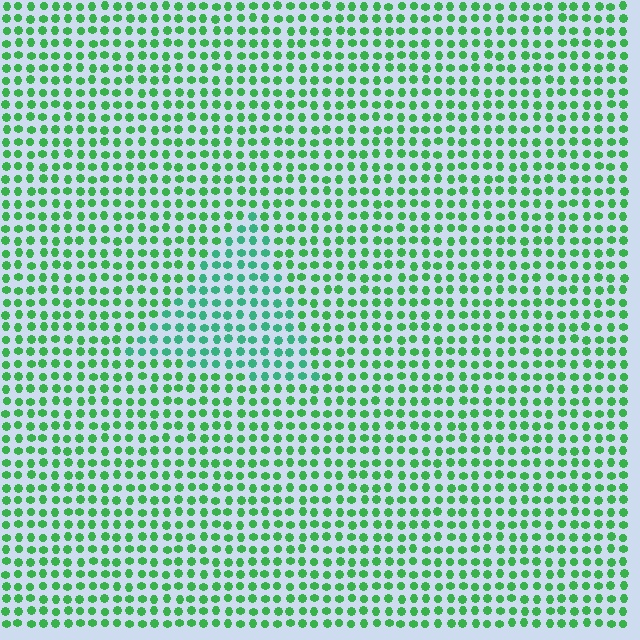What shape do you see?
I see a triangle.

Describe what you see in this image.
The image is filled with small green elements in a uniform arrangement. A triangle-shaped region is visible where the elements are tinted to a slightly different hue, forming a subtle color boundary.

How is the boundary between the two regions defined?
The boundary is defined purely by a slight shift in hue (about 26 degrees). Spacing, size, and orientation are identical on both sides.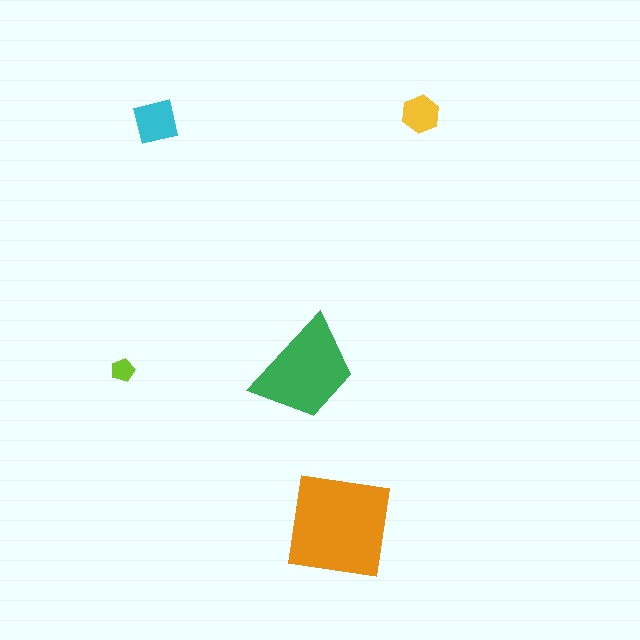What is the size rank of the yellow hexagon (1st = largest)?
4th.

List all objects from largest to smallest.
The orange square, the green trapezoid, the cyan square, the yellow hexagon, the lime pentagon.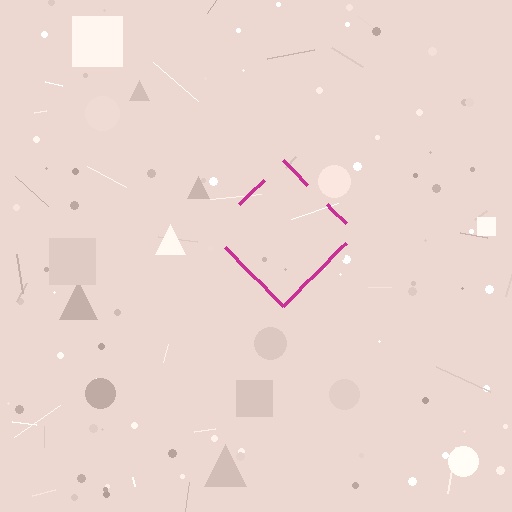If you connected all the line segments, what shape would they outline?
They would outline a diamond.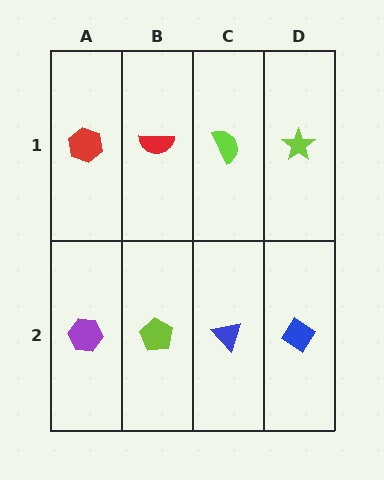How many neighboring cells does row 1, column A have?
2.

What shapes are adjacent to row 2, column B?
A red semicircle (row 1, column B), a purple hexagon (row 2, column A), a blue triangle (row 2, column C).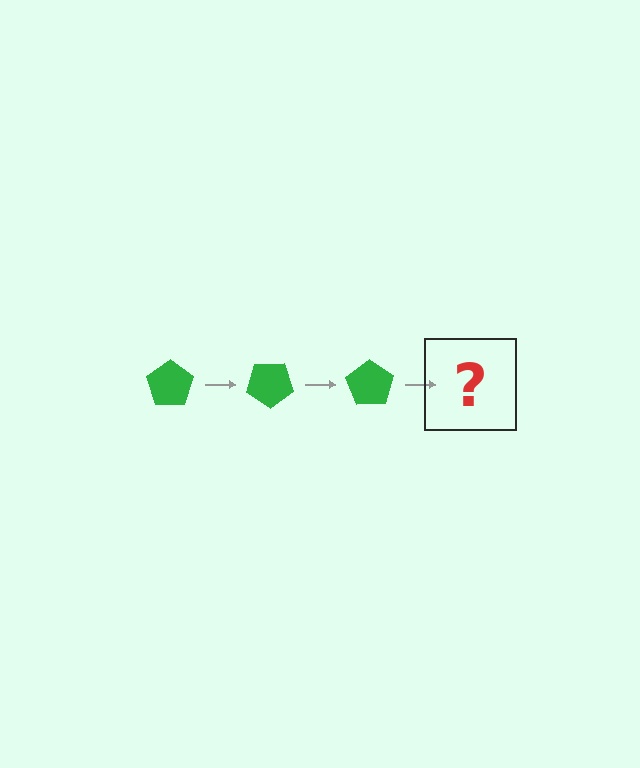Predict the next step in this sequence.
The next step is a green pentagon rotated 105 degrees.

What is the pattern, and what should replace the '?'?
The pattern is that the pentagon rotates 35 degrees each step. The '?' should be a green pentagon rotated 105 degrees.